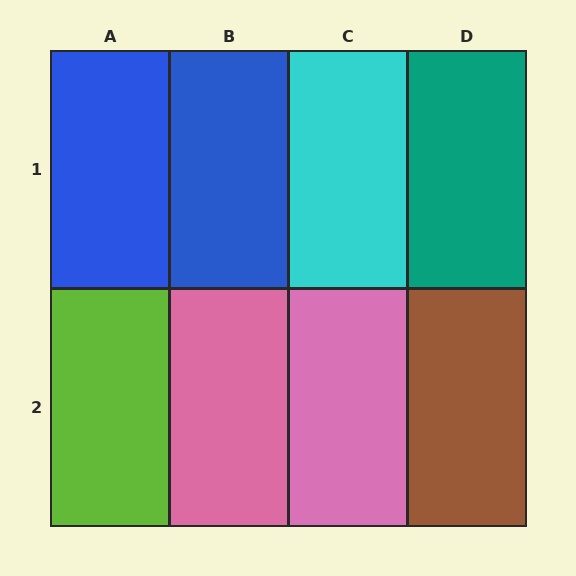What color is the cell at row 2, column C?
Pink.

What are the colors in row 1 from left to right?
Blue, blue, cyan, teal.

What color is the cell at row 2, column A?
Lime.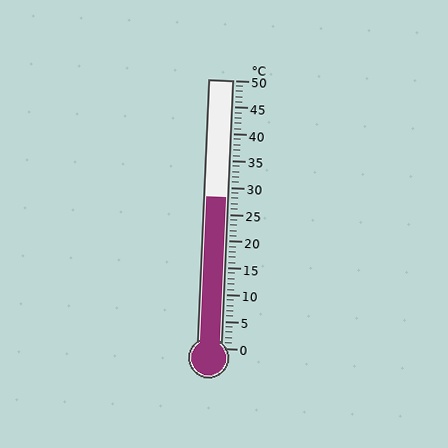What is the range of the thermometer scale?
The thermometer scale ranges from 0°C to 50°C.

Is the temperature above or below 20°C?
The temperature is above 20°C.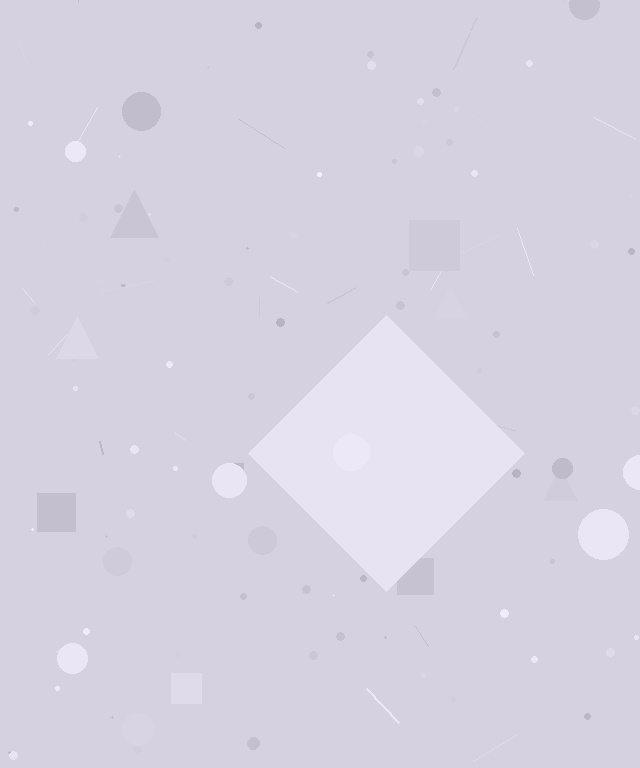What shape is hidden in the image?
A diamond is hidden in the image.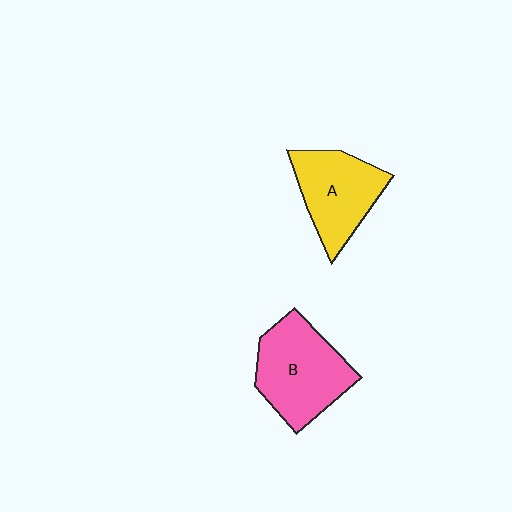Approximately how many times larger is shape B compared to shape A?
Approximately 1.2 times.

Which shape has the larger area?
Shape B (pink).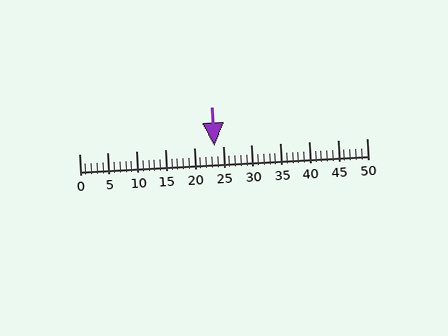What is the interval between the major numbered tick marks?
The major tick marks are spaced 5 units apart.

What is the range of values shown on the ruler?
The ruler shows values from 0 to 50.